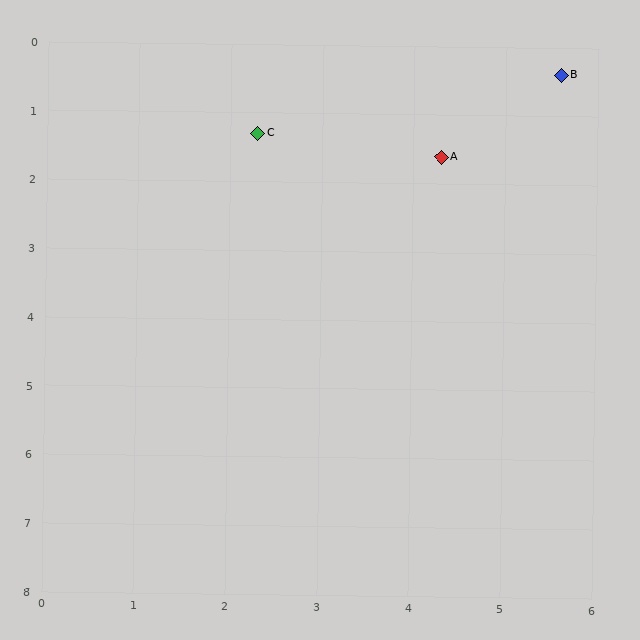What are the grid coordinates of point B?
Point B is at approximately (5.6, 0.4).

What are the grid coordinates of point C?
Point C is at approximately (2.3, 1.3).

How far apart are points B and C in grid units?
Points B and C are about 3.4 grid units apart.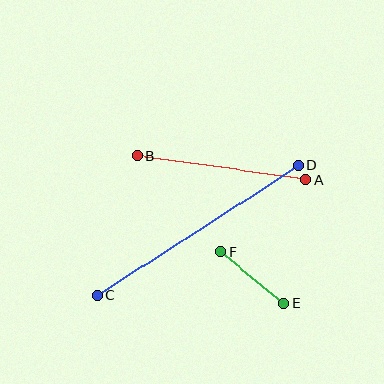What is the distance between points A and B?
The distance is approximately 170 pixels.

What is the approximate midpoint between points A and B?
The midpoint is at approximately (222, 168) pixels.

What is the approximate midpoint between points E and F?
The midpoint is at approximately (252, 278) pixels.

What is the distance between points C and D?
The distance is approximately 240 pixels.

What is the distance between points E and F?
The distance is approximately 81 pixels.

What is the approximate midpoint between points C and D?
The midpoint is at approximately (198, 230) pixels.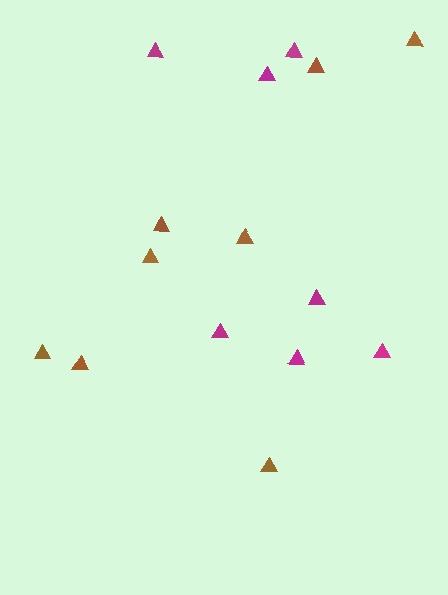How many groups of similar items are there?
There are 2 groups: one group of magenta triangles (7) and one group of brown triangles (8).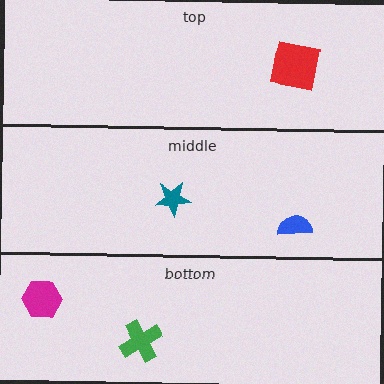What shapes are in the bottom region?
The magenta hexagon, the green cross.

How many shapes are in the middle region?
2.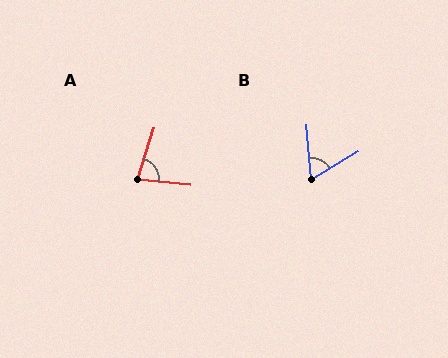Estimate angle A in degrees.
Approximately 78 degrees.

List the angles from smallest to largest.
B (63°), A (78°).